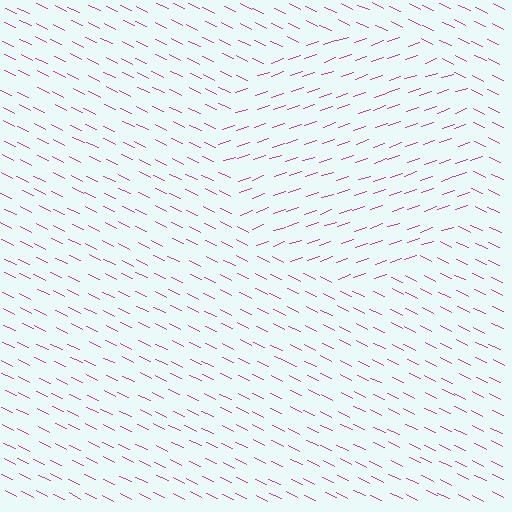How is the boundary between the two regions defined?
The boundary is defined purely by a change in line orientation (approximately 45 degrees difference). All lines are the same color and thickness.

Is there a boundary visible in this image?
Yes, there is a texture boundary formed by a change in line orientation.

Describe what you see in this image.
The image is filled with small magenta line segments. A circle region in the image has lines oriented differently from the surrounding lines, creating a visible texture boundary.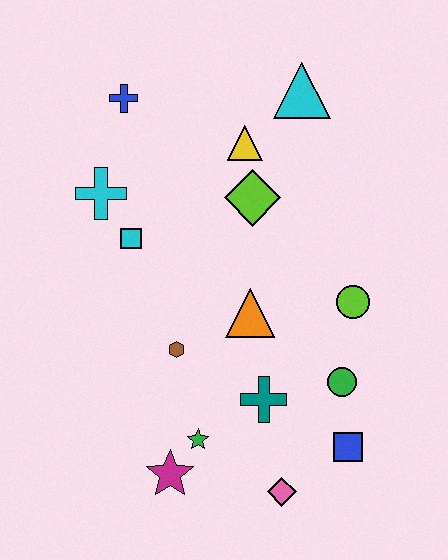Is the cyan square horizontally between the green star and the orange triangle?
No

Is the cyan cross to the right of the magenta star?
No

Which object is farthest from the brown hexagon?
The cyan triangle is farthest from the brown hexagon.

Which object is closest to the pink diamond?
The blue square is closest to the pink diamond.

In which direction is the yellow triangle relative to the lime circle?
The yellow triangle is above the lime circle.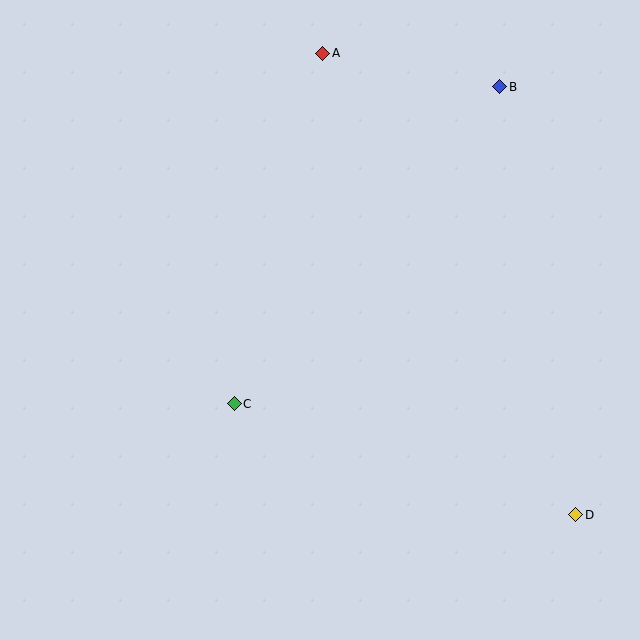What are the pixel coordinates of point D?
Point D is at (576, 515).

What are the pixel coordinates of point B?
Point B is at (500, 87).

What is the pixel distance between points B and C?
The distance between B and C is 413 pixels.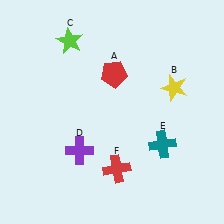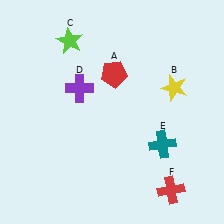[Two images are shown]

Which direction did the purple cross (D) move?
The purple cross (D) moved up.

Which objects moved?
The objects that moved are: the purple cross (D), the red cross (F).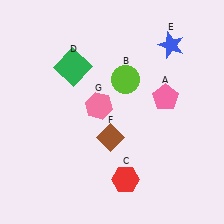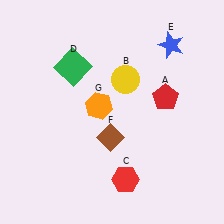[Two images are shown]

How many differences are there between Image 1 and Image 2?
There are 3 differences between the two images.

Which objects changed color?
A changed from pink to red. B changed from lime to yellow. G changed from pink to orange.